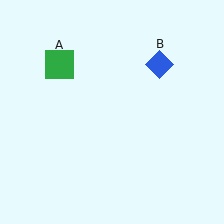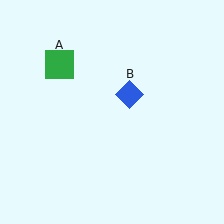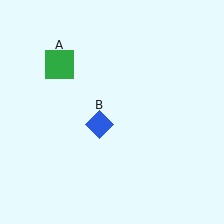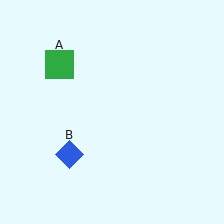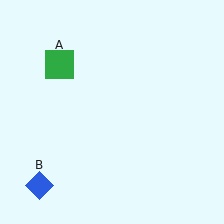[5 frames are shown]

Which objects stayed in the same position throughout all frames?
Green square (object A) remained stationary.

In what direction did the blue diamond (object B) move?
The blue diamond (object B) moved down and to the left.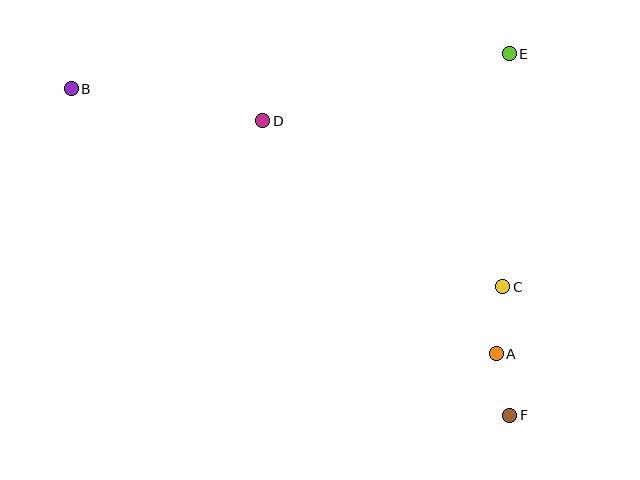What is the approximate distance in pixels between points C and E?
The distance between C and E is approximately 233 pixels.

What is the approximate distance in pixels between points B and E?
The distance between B and E is approximately 439 pixels.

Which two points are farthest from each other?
Points B and F are farthest from each other.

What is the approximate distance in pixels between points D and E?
The distance between D and E is approximately 255 pixels.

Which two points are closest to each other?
Points A and F are closest to each other.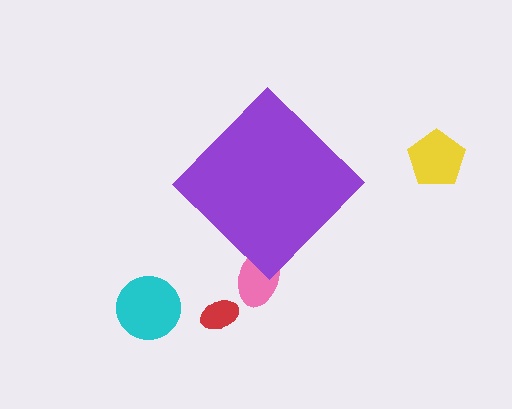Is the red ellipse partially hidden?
No, the red ellipse is fully visible.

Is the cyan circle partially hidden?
No, the cyan circle is fully visible.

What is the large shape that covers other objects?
A purple diamond.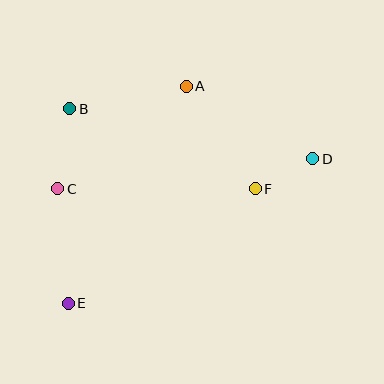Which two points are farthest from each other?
Points D and E are farthest from each other.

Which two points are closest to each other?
Points D and F are closest to each other.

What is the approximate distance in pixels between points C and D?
The distance between C and D is approximately 257 pixels.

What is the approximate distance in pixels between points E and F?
The distance between E and F is approximately 219 pixels.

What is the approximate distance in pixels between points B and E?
The distance between B and E is approximately 194 pixels.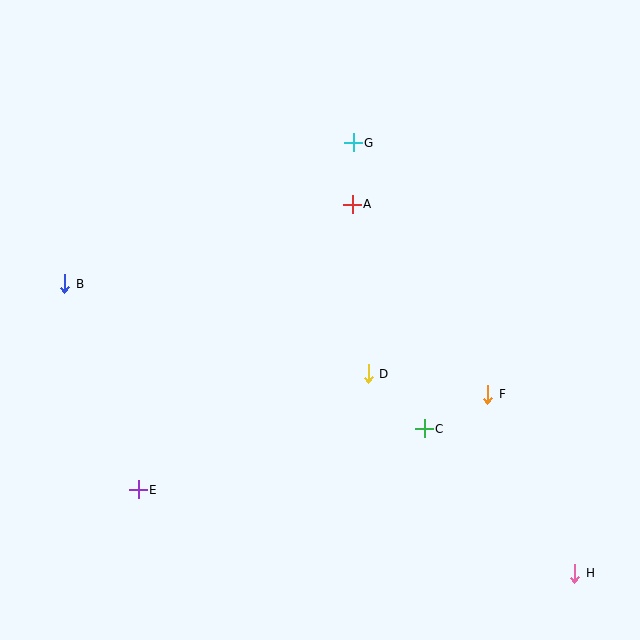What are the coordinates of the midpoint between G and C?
The midpoint between G and C is at (389, 286).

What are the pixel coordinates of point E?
Point E is at (138, 490).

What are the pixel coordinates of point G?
Point G is at (353, 143).